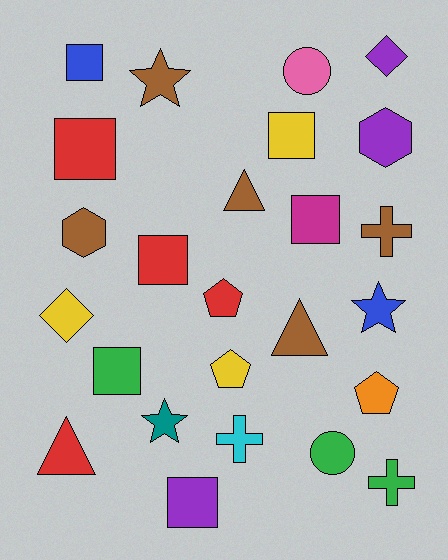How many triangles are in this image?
There are 3 triangles.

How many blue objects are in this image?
There are 2 blue objects.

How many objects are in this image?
There are 25 objects.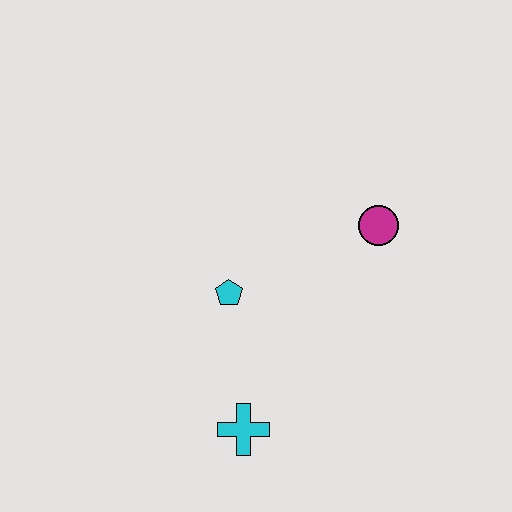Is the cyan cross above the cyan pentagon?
No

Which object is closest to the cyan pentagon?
The cyan cross is closest to the cyan pentagon.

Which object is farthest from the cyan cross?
The magenta circle is farthest from the cyan cross.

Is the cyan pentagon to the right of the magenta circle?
No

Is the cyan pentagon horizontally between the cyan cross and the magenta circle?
No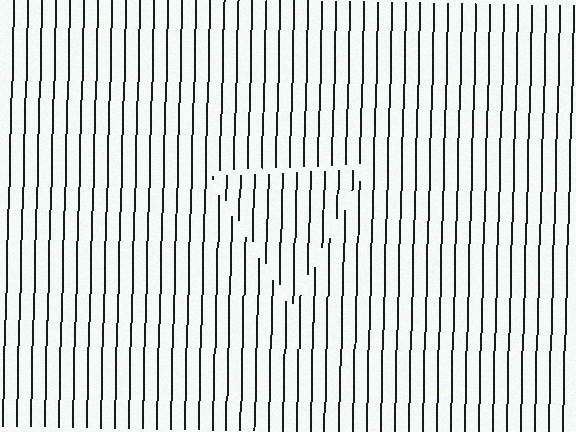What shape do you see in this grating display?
An illusory triangle. The interior of the shape contains the same grating, shifted by half a period — the contour is defined by the phase discontinuity where line-ends from the inner and outer gratings abut.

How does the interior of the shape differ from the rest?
The interior of the shape contains the same grating, shifted by half a period — the contour is defined by the phase discontinuity where line-ends from the inner and outer gratings abut.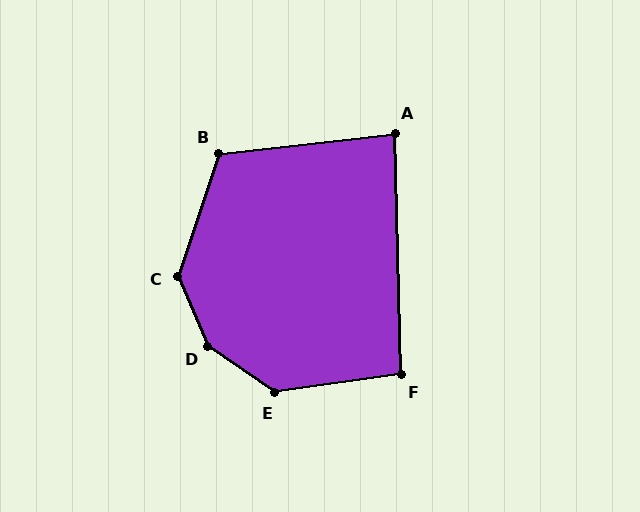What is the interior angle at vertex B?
Approximately 115 degrees (obtuse).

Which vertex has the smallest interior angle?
A, at approximately 85 degrees.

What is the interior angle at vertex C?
Approximately 138 degrees (obtuse).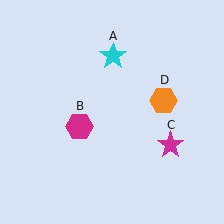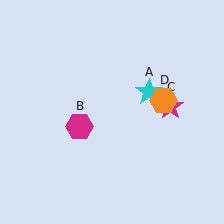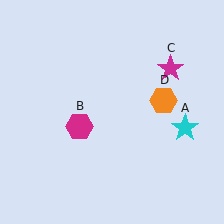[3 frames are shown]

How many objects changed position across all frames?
2 objects changed position: cyan star (object A), magenta star (object C).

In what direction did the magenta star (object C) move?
The magenta star (object C) moved up.